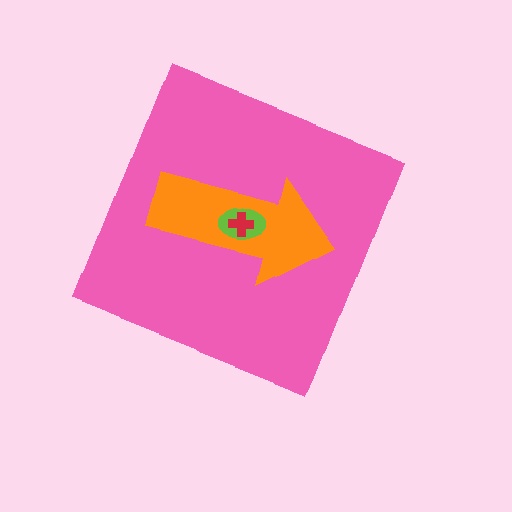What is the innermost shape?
The red cross.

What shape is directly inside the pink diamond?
The orange arrow.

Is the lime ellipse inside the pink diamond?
Yes.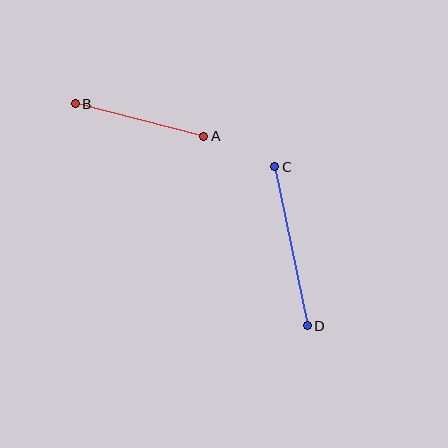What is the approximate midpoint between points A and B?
The midpoint is at approximately (139, 120) pixels.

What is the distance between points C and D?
The distance is approximately 162 pixels.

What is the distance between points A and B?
The distance is approximately 133 pixels.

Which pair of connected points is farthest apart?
Points C and D are farthest apart.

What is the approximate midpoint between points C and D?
The midpoint is at approximately (291, 246) pixels.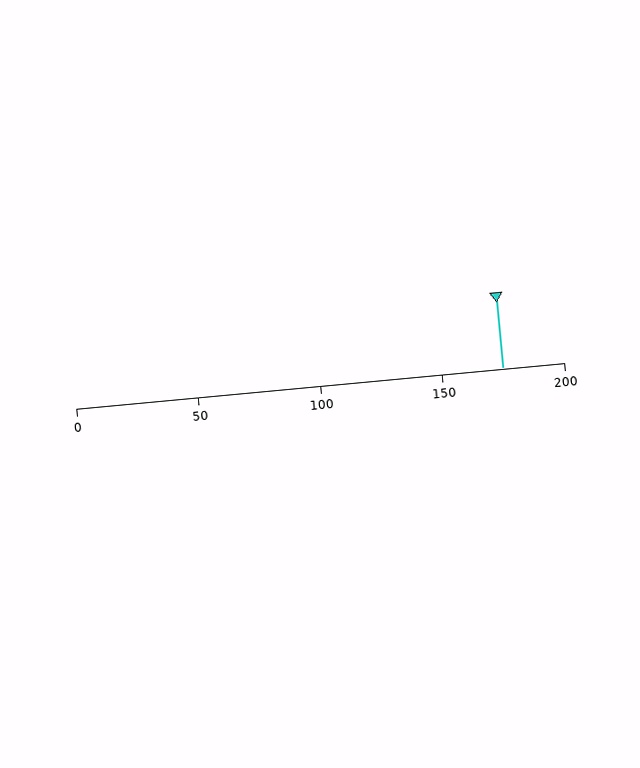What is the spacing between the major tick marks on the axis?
The major ticks are spaced 50 apart.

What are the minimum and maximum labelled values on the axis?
The axis runs from 0 to 200.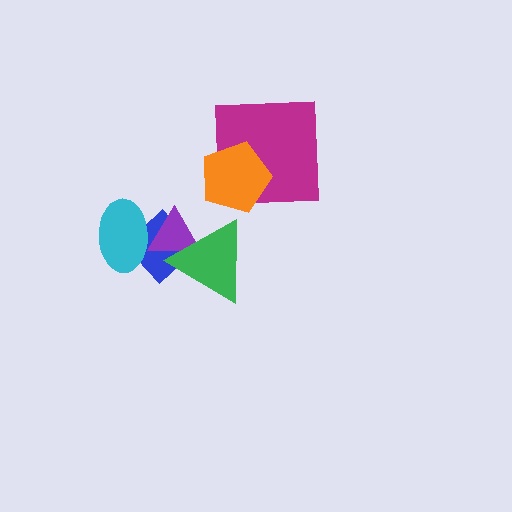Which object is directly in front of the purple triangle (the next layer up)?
The green triangle is directly in front of the purple triangle.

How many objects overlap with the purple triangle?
3 objects overlap with the purple triangle.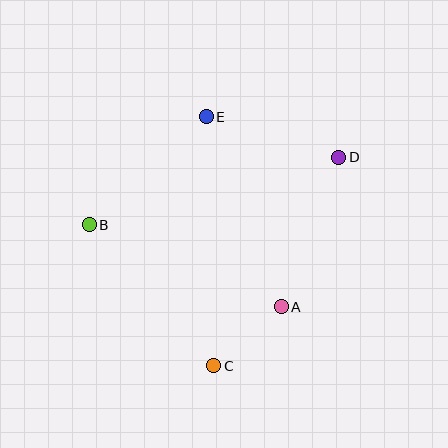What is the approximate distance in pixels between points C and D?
The distance between C and D is approximately 243 pixels.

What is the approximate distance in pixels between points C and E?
The distance between C and E is approximately 249 pixels.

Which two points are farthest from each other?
Points B and D are farthest from each other.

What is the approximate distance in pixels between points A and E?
The distance between A and E is approximately 204 pixels.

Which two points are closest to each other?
Points A and C are closest to each other.